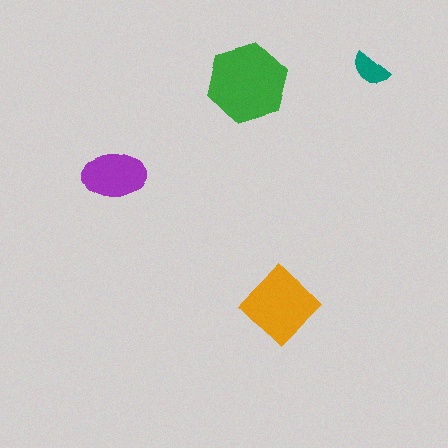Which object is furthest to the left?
The purple ellipse is leftmost.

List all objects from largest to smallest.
The green hexagon, the orange diamond, the purple ellipse, the teal semicircle.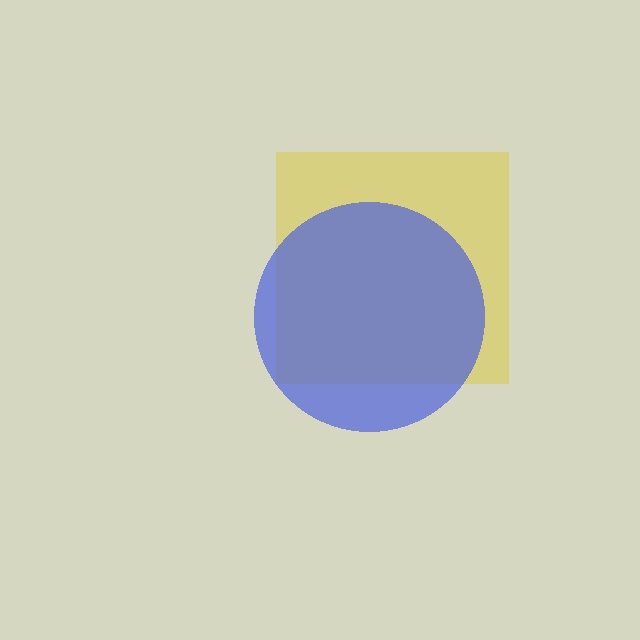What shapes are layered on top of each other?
The layered shapes are: a yellow square, a blue circle.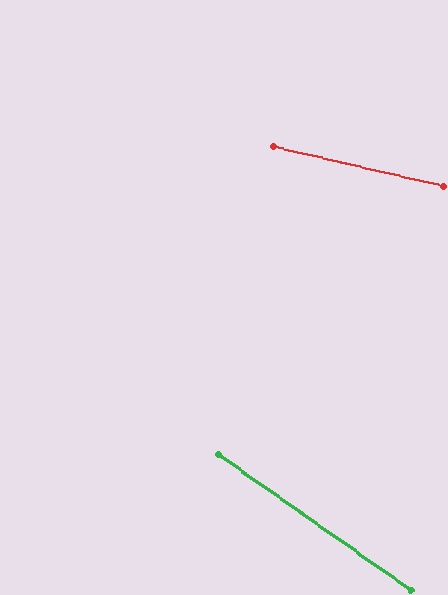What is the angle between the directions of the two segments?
Approximately 22 degrees.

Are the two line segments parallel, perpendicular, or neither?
Neither parallel nor perpendicular — they differ by about 22°.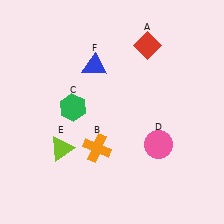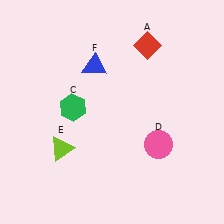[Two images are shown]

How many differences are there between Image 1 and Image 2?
There is 1 difference between the two images.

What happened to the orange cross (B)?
The orange cross (B) was removed in Image 2. It was in the bottom-left area of Image 1.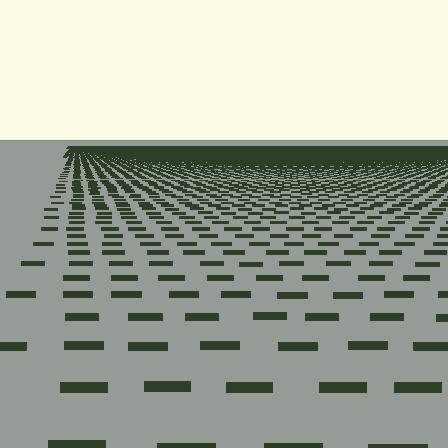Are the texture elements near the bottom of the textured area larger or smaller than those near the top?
Larger. Near the bottom, elements are closer to the viewer and appear at a bigger on-screen size.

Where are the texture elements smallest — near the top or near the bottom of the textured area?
Near the top.